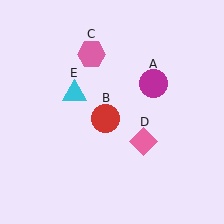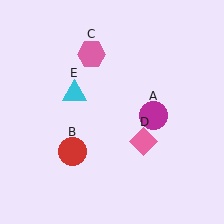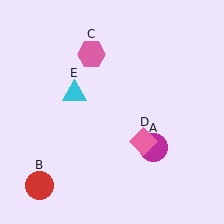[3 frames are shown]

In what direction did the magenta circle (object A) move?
The magenta circle (object A) moved down.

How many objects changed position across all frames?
2 objects changed position: magenta circle (object A), red circle (object B).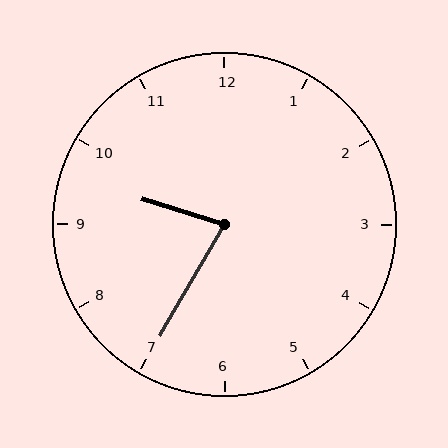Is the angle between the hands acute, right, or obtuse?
It is acute.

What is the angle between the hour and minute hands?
Approximately 78 degrees.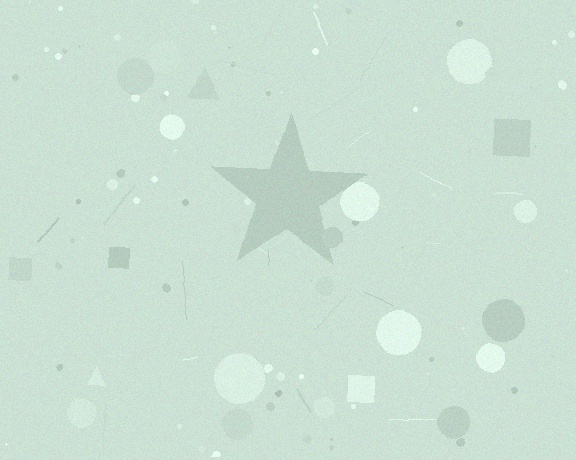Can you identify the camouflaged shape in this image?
The camouflaged shape is a star.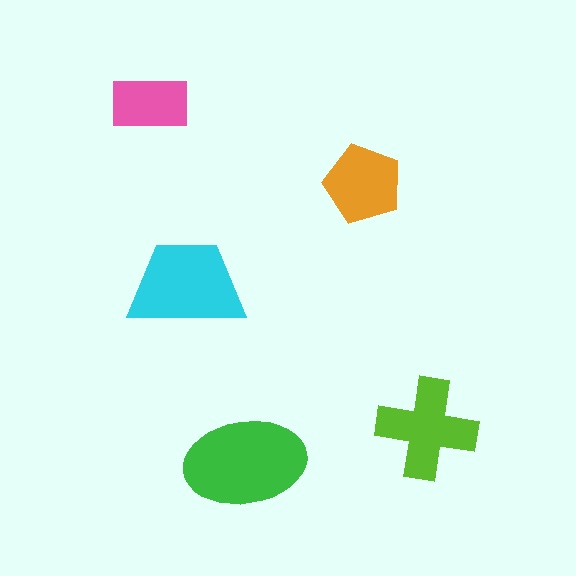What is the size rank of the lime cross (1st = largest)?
3rd.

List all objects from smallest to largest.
The pink rectangle, the orange pentagon, the lime cross, the cyan trapezoid, the green ellipse.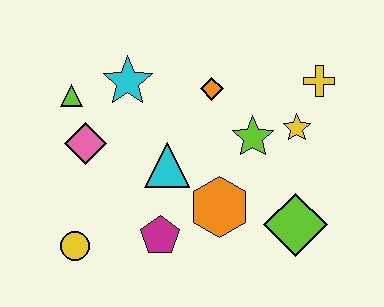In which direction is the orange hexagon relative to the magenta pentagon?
The orange hexagon is to the right of the magenta pentagon.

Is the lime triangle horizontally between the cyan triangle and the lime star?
No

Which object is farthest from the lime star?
The yellow circle is farthest from the lime star.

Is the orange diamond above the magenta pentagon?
Yes